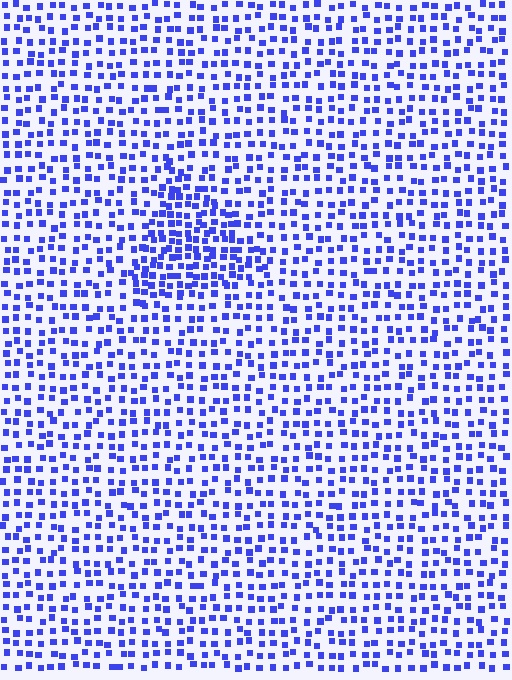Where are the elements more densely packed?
The elements are more densely packed inside the triangle boundary.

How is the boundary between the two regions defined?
The boundary is defined by a change in element density (approximately 1.8x ratio). All elements are the same color, size, and shape.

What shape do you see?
I see a triangle.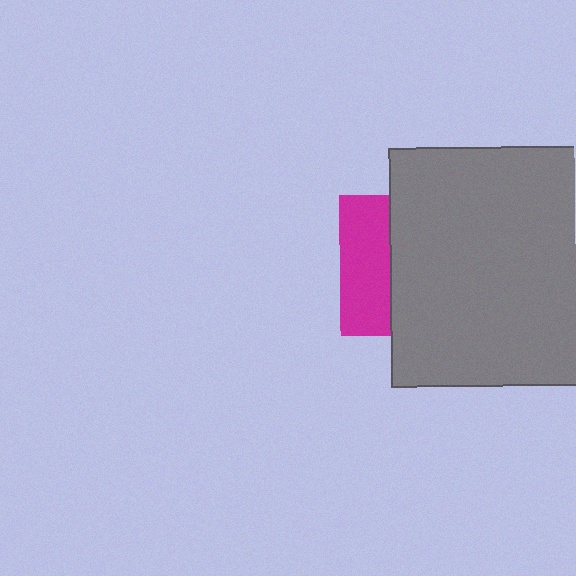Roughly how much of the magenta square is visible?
A small part of it is visible (roughly 35%).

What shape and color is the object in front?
The object in front is a gray rectangle.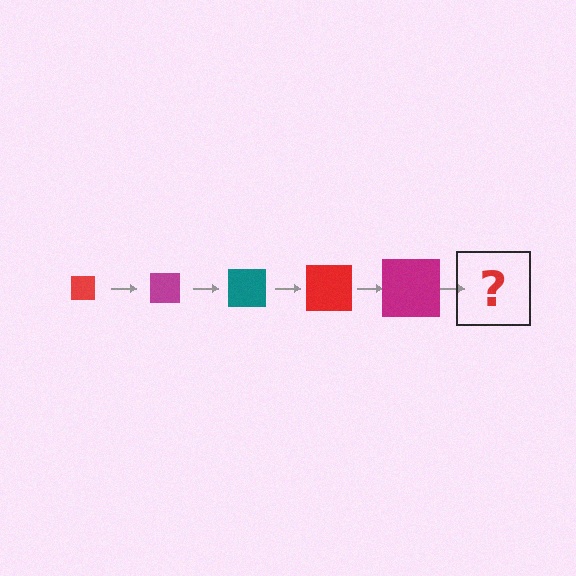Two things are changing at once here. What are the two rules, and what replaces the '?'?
The two rules are that the square grows larger each step and the color cycles through red, magenta, and teal. The '?' should be a teal square, larger than the previous one.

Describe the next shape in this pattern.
It should be a teal square, larger than the previous one.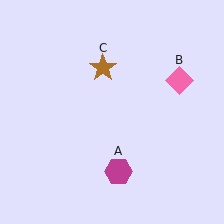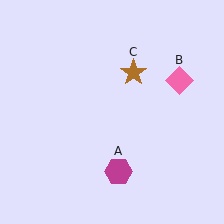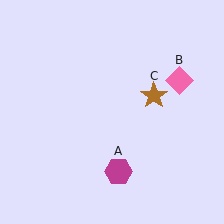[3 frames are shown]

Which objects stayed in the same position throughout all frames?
Magenta hexagon (object A) and pink diamond (object B) remained stationary.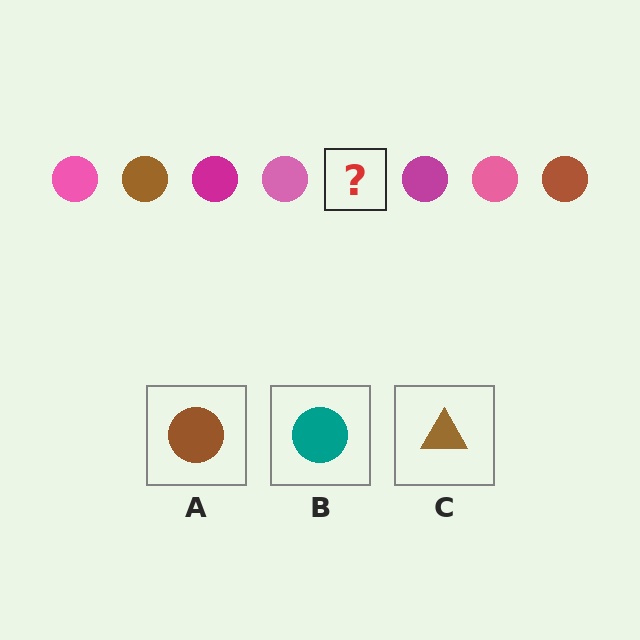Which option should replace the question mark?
Option A.